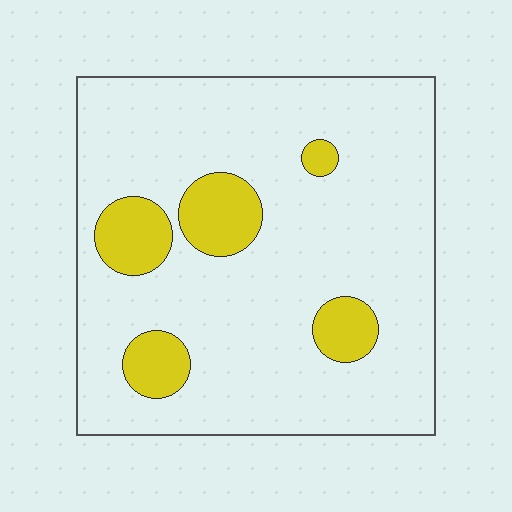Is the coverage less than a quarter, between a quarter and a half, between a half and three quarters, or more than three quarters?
Less than a quarter.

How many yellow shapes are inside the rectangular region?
5.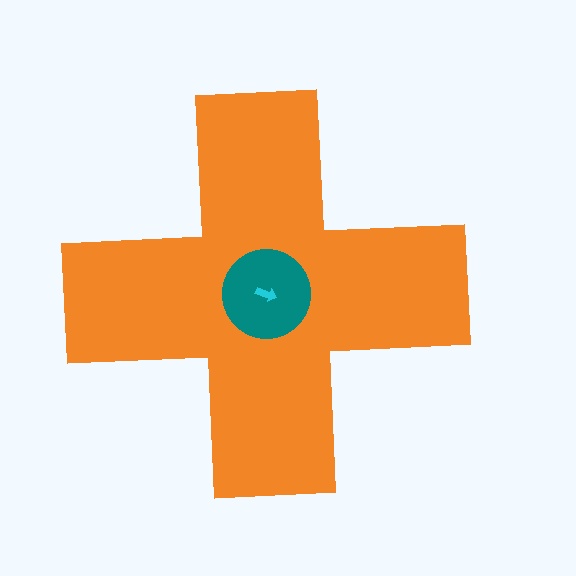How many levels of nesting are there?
3.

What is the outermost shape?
The orange cross.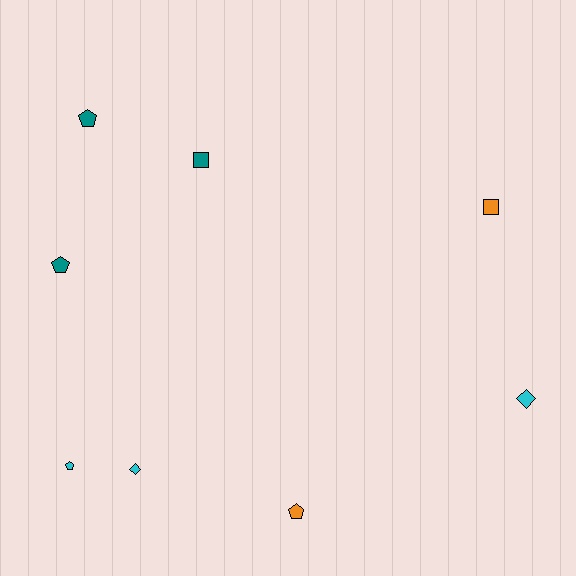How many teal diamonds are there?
There are no teal diamonds.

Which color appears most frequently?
Teal, with 3 objects.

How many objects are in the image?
There are 8 objects.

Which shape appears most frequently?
Pentagon, with 4 objects.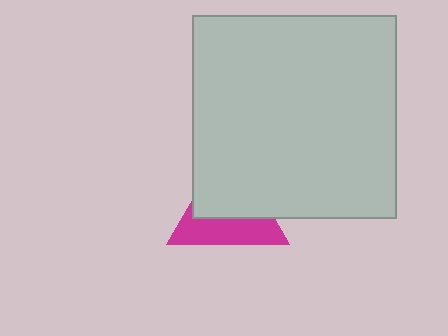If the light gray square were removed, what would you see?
You would see the complete magenta triangle.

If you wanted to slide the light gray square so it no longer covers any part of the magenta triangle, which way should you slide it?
Slide it up — that is the most direct way to separate the two shapes.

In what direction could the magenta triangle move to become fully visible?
The magenta triangle could move down. That would shift it out from behind the light gray square entirely.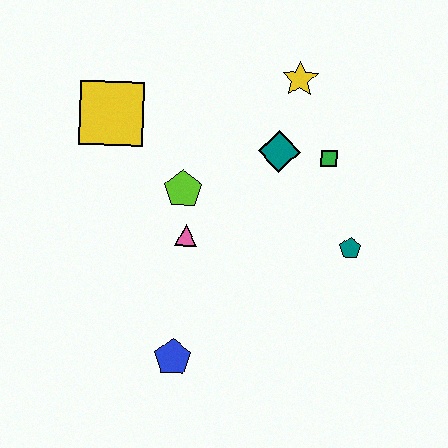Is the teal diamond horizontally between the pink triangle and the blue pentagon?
No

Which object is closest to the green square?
The teal diamond is closest to the green square.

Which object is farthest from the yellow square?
The teal pentagon is farthest from the yellow square.